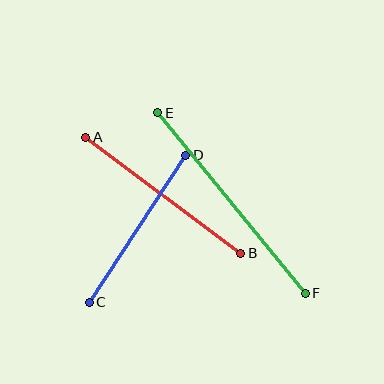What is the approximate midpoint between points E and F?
The midpoint is at approximately (232, 203) pixels.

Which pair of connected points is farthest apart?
Points E and F are farthest apart.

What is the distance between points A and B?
The distance is approximately 193 pixels.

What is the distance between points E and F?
The distance is approximately 233 pixels.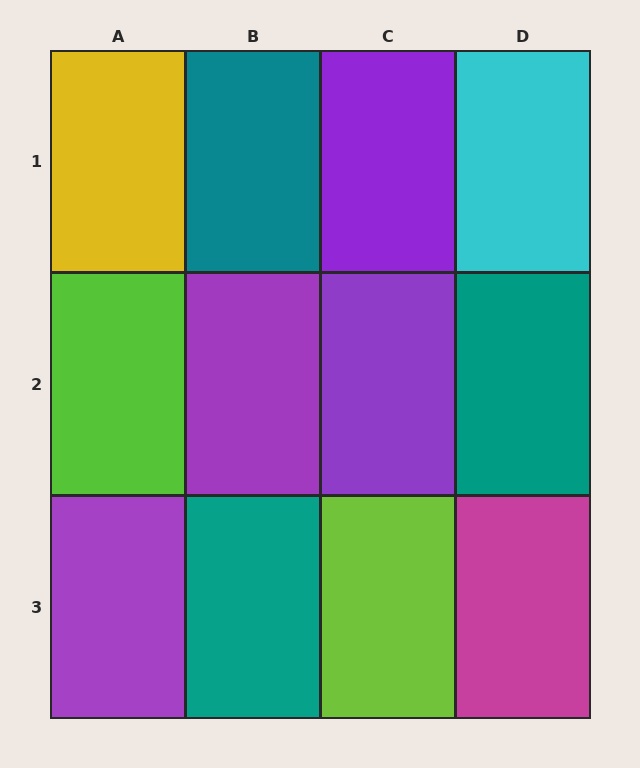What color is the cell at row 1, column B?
Teal.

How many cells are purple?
4 cells are purple.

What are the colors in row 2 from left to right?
Lime, purple, purple, teal.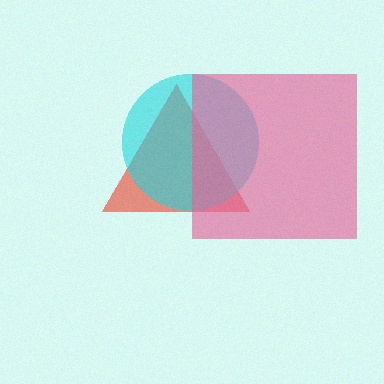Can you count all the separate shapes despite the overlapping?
Yes, there are 3 separate shapes.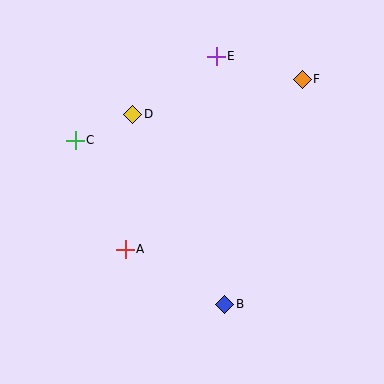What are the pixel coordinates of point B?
Point B is at (225, 304).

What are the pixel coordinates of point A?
Point A is at (125, 249).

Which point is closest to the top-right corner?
Point F is closest to the top-right corner.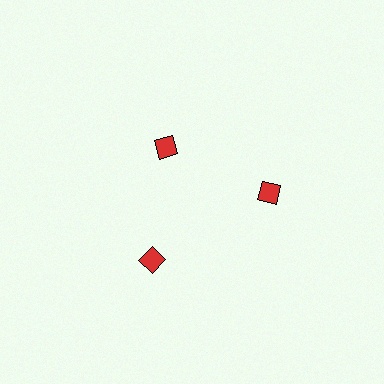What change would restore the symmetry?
The symmetry would be restored by moving it outward, back onto the ring so that all 3 diamonds sit at equal angles and equal distance from the center.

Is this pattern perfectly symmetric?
No. The 3 red diamonds are arranged in a ring, but one element near the 11 o'clock position is pulled inward toward the center, breaking the 3-fold rotational symmetry.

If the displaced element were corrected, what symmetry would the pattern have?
It would have 3-fold rotational symmetry — the pattern would map onto itself every 120 degrees.